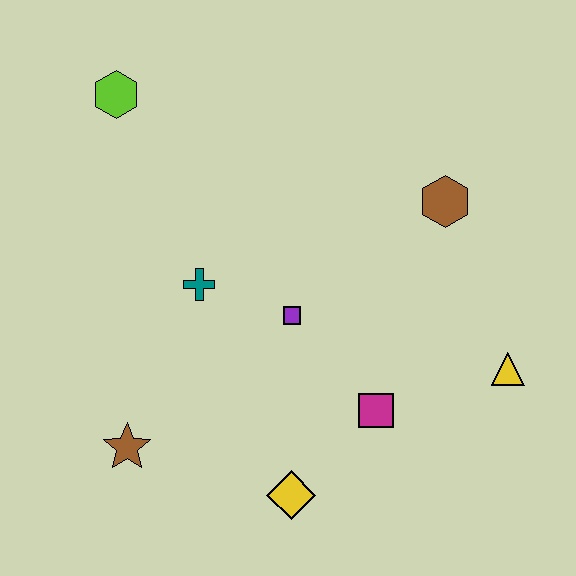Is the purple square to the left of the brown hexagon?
Yes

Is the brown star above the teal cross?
No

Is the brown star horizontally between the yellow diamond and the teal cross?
No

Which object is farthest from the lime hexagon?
The yellow triangle is farthest from the lime hexagon.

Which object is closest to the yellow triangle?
The magenta square is closest to the yellow triangle.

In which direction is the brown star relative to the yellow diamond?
The brown star is to the left of the yellow diamond.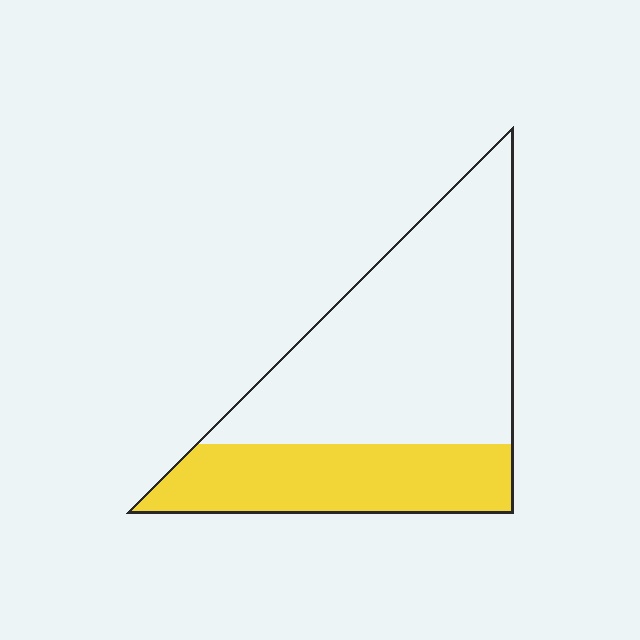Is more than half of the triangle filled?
No.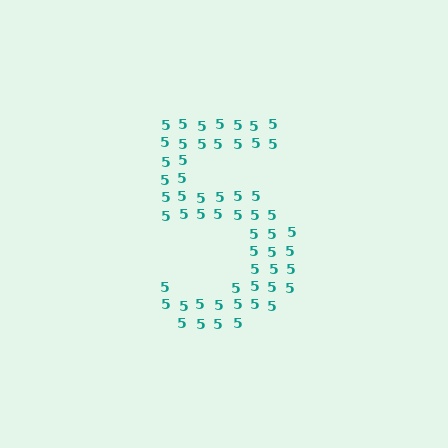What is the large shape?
The large shape is the digit 5.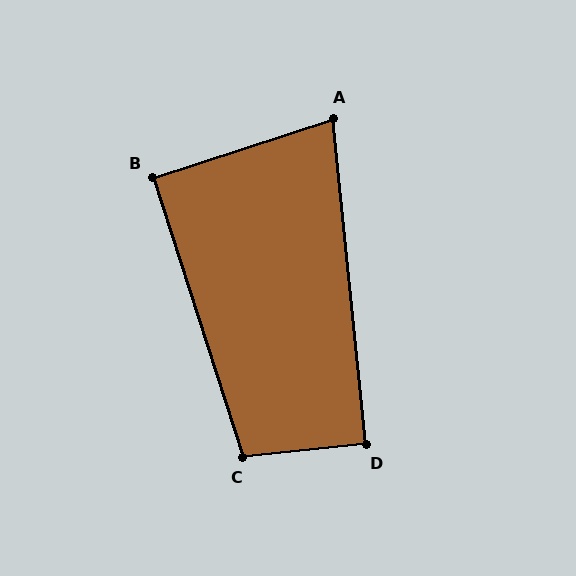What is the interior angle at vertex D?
Approximately 90 degrees (approximately right).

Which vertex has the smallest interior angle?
A, at approximately 78 degrees.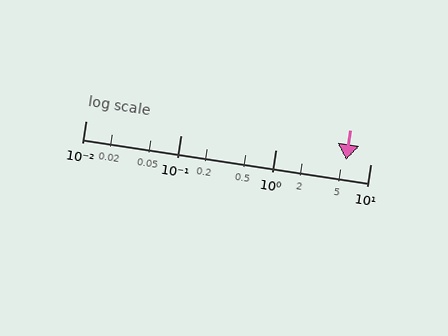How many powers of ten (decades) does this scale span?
The scale spans 3 decades, from 0.01 to 10.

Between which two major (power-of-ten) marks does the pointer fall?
The pointer is between 1 and 10.